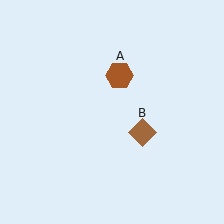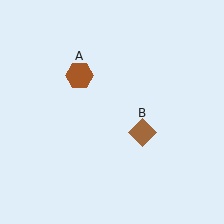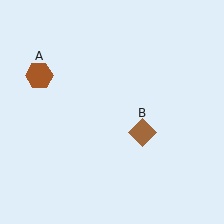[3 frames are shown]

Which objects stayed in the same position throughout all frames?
Brown diamond (object B) remained stationary.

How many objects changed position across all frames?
1 object changed position: brown hexagon (object A).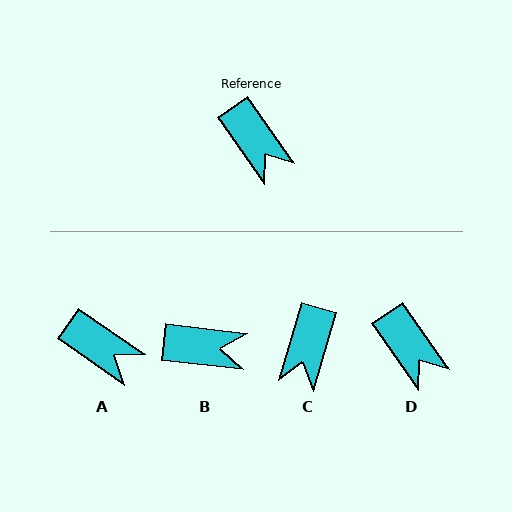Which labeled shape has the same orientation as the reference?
D.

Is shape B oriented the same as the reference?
No, it is off by about 48 degrees.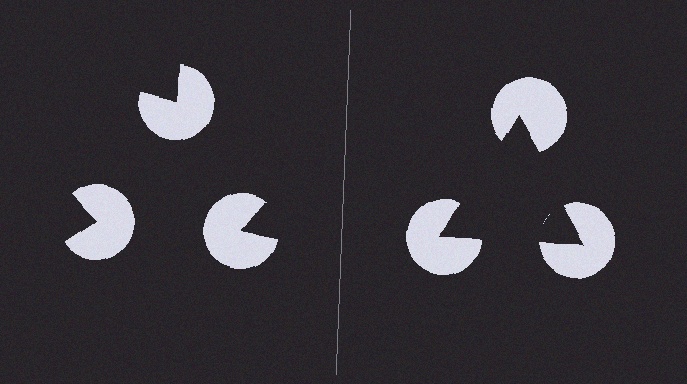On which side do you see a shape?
An illusory triangle appears on the right side. On the left side the wedge cuts are rotated, so no coherent shape forms.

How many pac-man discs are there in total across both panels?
6 — 3 on each side.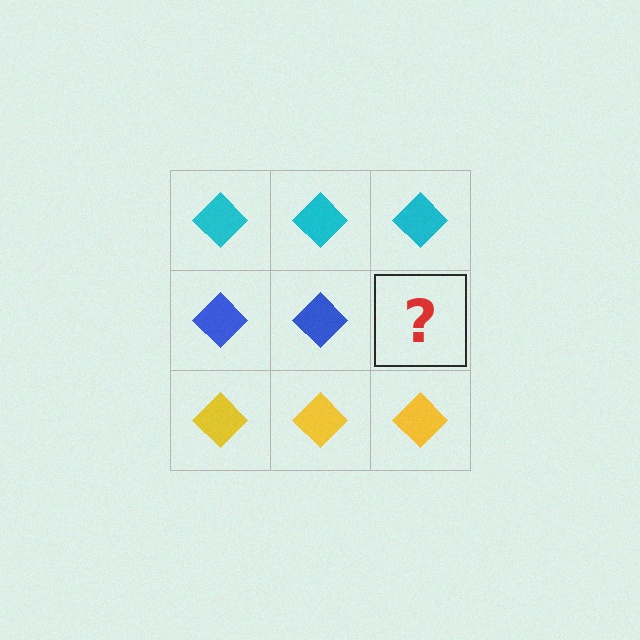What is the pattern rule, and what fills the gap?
The rule is that each row has a consistent color. The gap should be filled with a blue diamond.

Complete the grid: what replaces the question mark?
The question mark should be replaced with a blue diamond.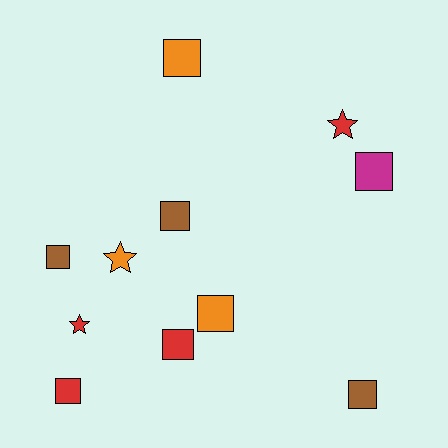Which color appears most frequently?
Red, with 4 objects.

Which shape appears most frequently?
Square, with 8 objects.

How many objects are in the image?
There are 11 objects.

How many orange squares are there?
There are 2 orange squares.